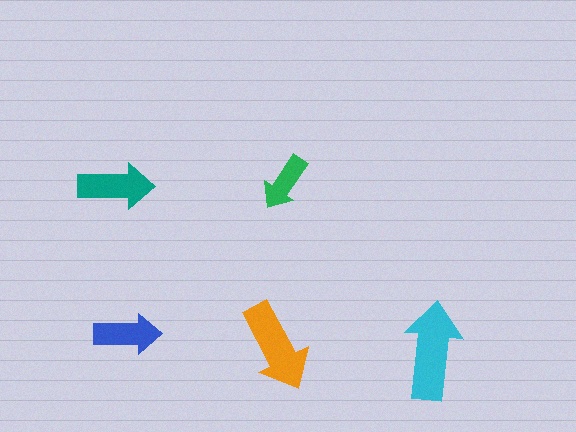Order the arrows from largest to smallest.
the cyan one, the orange one, the teal one, the blue one, the green one.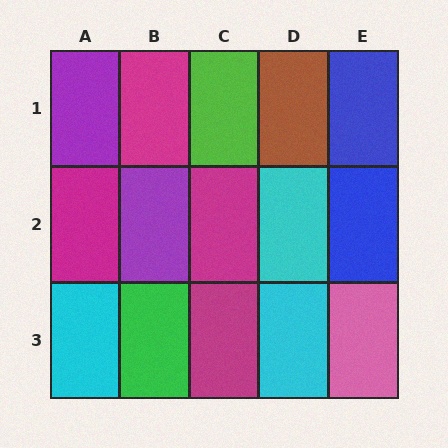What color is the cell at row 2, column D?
Cyan.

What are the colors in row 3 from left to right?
Cyan, green, magenta, cyan, pink.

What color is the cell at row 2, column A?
Magenta.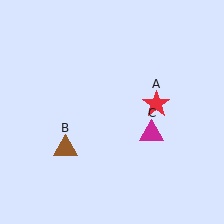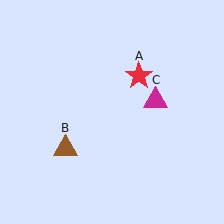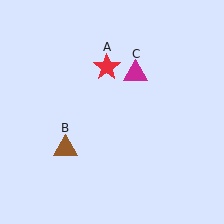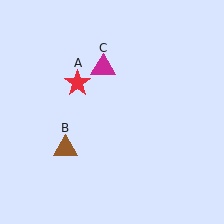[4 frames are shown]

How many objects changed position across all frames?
2 objects changed position: red star (object A), magenta triangle (object C).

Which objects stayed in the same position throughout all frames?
Brown triangle (object B) remained stationary.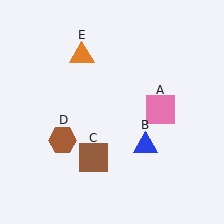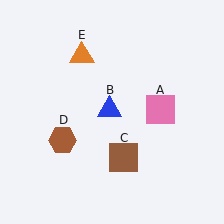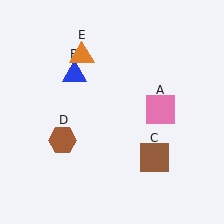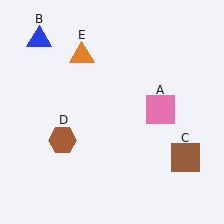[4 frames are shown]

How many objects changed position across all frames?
2 objects changed position: blue triangle (object B), brown square (object C).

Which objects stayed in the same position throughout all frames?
Pink square (object A) and brown hexagon (object D) and orange triangle (object E) remained stationary.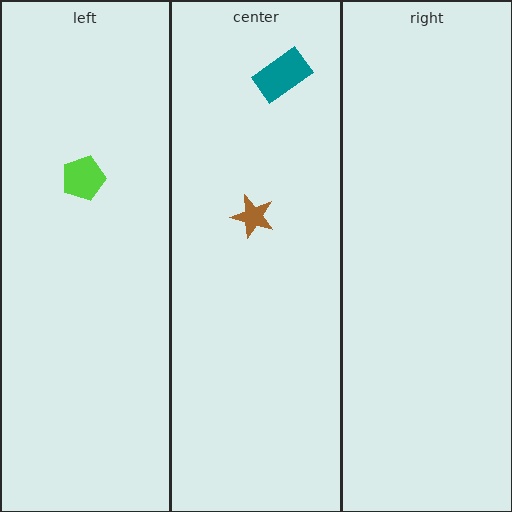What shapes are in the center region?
The brown star, the teal rectangle.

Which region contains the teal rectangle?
The center region.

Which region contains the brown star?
The center region.